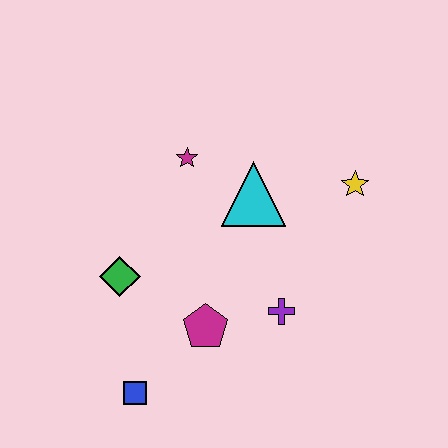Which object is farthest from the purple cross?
The magenta star is farthest from the purple cross.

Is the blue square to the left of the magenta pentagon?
Yes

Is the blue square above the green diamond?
No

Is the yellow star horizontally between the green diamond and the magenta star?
No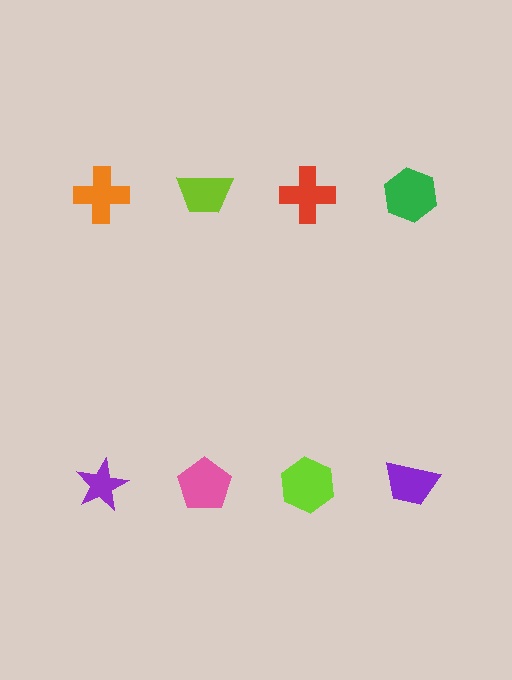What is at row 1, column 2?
A lime trapezoid.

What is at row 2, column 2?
A pink pentagon.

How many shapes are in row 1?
4 shapes.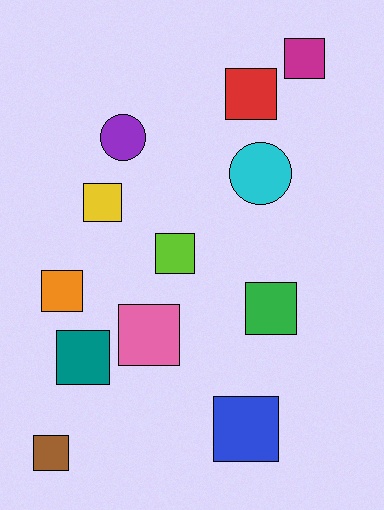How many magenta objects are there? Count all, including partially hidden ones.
There is 1 magenta object.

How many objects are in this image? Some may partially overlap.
There are 12 objects.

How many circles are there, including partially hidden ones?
There are 2 circles.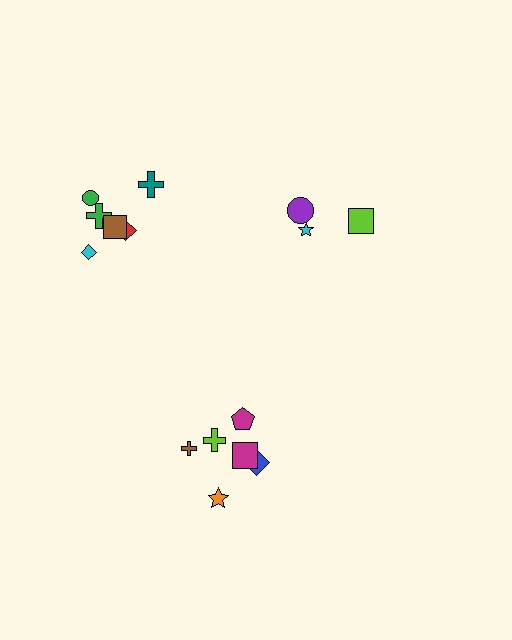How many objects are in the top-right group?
There are 3 objects.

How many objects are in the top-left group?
There are 6 objects.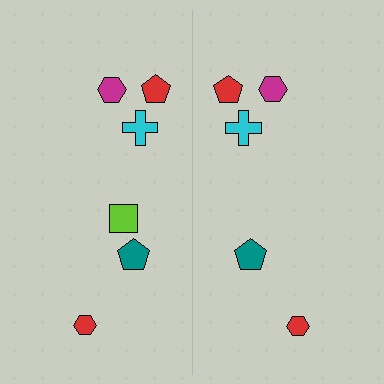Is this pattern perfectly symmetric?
No, the pattern is not perfectly symmetric. A lime square is missing from the right side.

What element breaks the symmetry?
A lime square is missing from the right side.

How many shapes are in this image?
There are 11 shapes in this image.